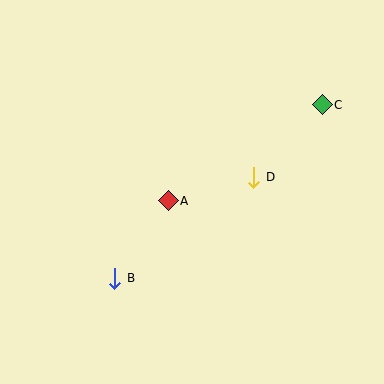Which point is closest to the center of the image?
Point A at (168, 201) is closest to the center.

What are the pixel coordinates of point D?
Point D is at (254, 177).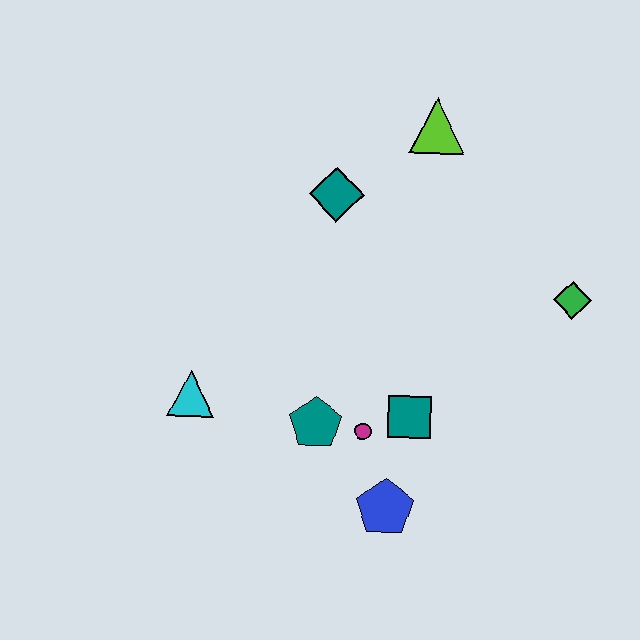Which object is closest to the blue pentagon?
The magenta circle is closest to the blue pentagon.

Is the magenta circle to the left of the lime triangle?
Yes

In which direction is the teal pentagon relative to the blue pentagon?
The teal pentagon is above the blue pentagon.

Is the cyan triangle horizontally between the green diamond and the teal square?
No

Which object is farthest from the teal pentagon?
The lime triangle is farthest from the teal pentagon.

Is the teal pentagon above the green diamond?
No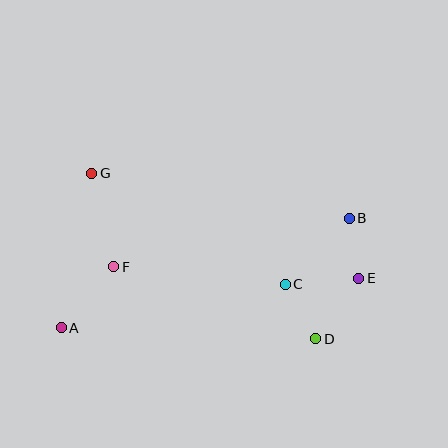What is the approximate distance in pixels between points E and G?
The distance between E and G is approximately 287 pixels.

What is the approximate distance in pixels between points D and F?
The distance between D and F is approximately 215 pixels.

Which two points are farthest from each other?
Points A and B are farthest from each other.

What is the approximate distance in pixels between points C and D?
The distance between C and D is approximately 62 pixels.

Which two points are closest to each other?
Points B and E are closest to each other.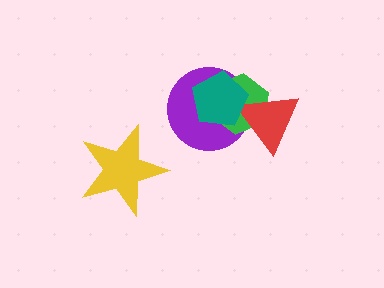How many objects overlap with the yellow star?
0 objects overlap with the yellow star.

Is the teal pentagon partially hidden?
No, no other shape covers it.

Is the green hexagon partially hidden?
Yes, it is partially covered by another shape.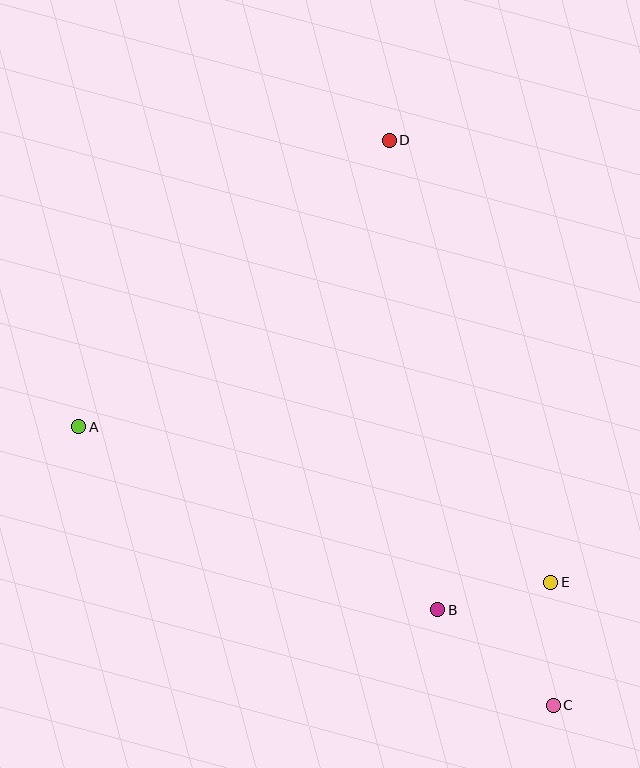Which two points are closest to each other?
Points B and E are closest to each other.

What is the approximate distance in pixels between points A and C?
The distance between A and C is approximately 550 pixels.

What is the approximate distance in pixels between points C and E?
The distance between C and E is approximately 123 pixels.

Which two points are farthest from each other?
Points C and D are farthest from each other.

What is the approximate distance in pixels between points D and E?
The distance between D and E is approximately 470 pixels.